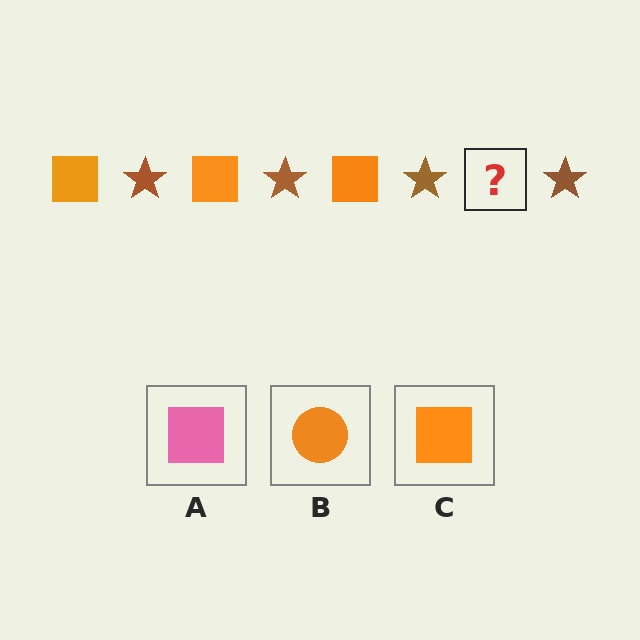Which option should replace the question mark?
Option C.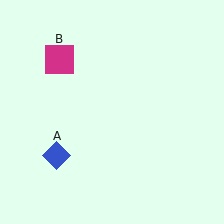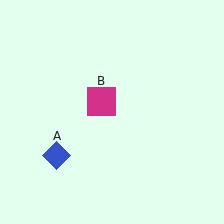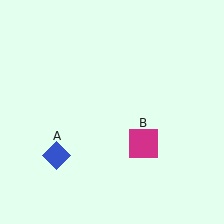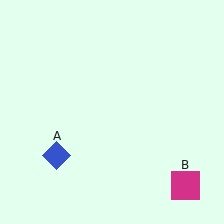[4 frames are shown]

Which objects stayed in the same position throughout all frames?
Blue diamond (object A) remained stationary.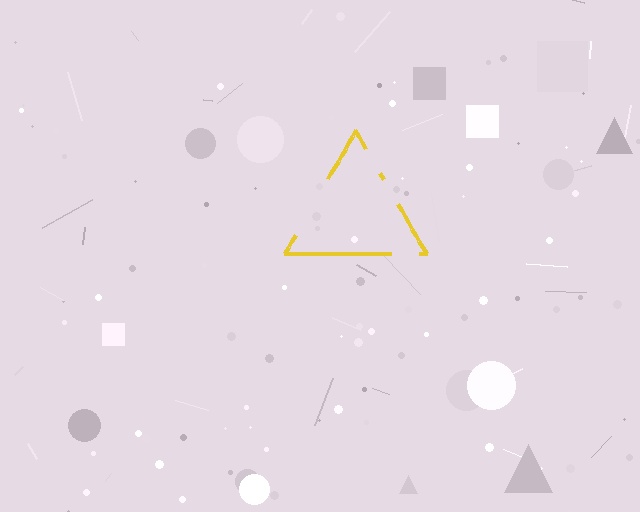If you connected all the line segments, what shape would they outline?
They would outline a triangle.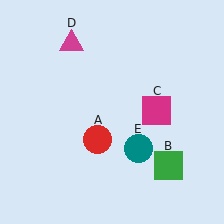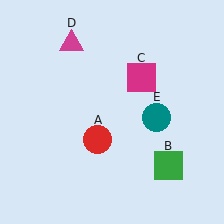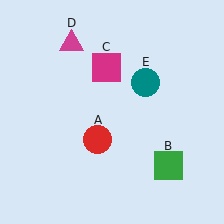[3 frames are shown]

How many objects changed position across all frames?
2 objects changed position: magenta square (object C), teal circle (object E).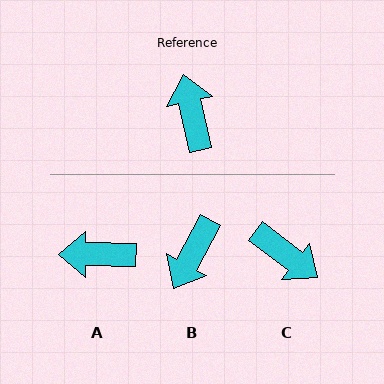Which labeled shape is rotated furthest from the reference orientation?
C, about 140 degrees away.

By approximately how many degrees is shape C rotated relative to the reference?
Approximately 140 degrees clockwise.